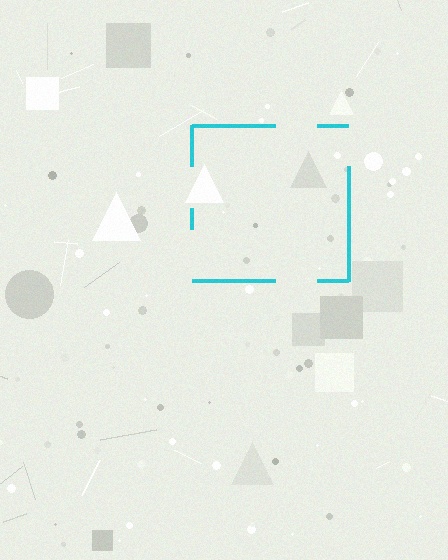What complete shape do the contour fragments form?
The contour fragments form a square.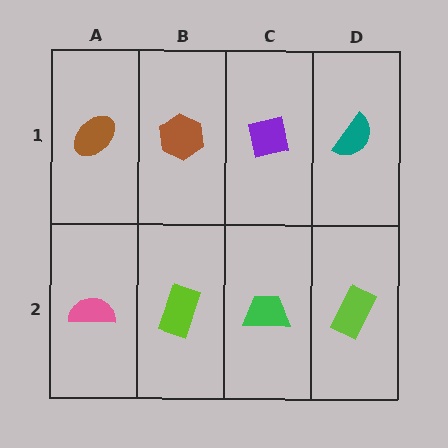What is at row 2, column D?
A lime rectangle.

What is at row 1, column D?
A teal semicircle.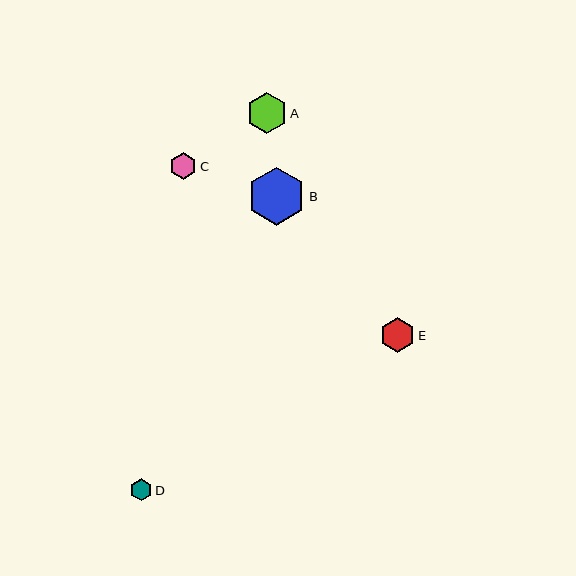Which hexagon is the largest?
Hexagon B is the largest with a size of approximately 58 pixels.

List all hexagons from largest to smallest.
From largest to smallest: B, A, E, C, D.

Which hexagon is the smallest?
Hexagon D is the smallest with a size of approximately 22 pixels.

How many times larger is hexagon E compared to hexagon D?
Hexagon E is approximately 1.6 times the size of hexagon D.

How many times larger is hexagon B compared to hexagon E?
Hexagon B is approximately 1.6 times the size of hexagon E.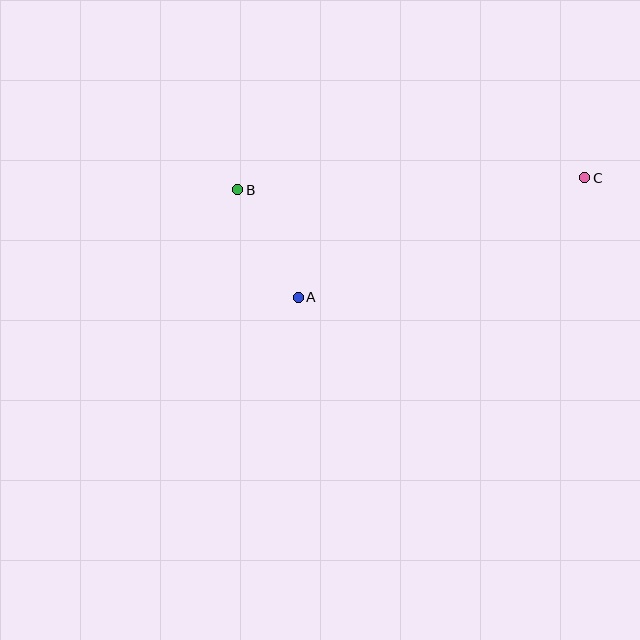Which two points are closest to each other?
Points A and B are closest to each other.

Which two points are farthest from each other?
Points B and C are farthest from each other.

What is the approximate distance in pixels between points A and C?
The distance between A and C is approximately 311 pixels.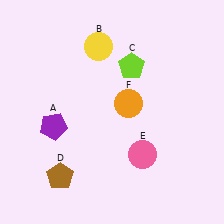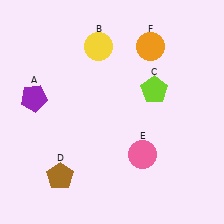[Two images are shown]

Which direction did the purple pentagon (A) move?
The purple pentagon (A) moved up.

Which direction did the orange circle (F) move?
The orange circle (F) moved up.